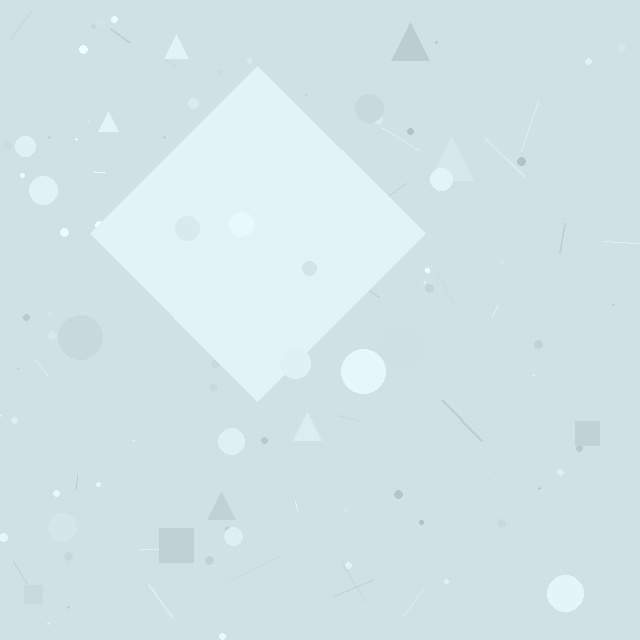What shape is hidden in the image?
A diamond is hidden in the image.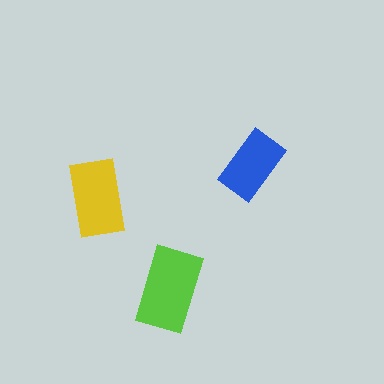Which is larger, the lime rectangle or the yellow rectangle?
The lime one.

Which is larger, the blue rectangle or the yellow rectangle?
The yellow one.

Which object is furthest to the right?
The blue rectangle is rightmost.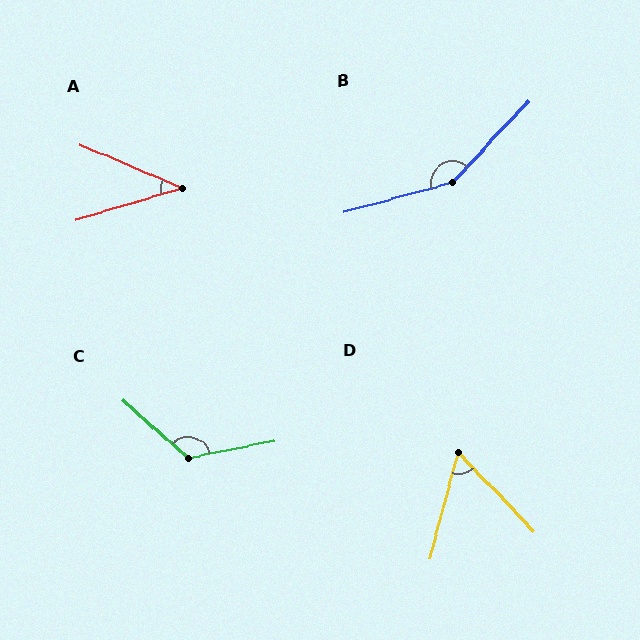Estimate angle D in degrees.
Approximately 59 degrees.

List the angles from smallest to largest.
A (39°), D (59°), C (127°), B (148°).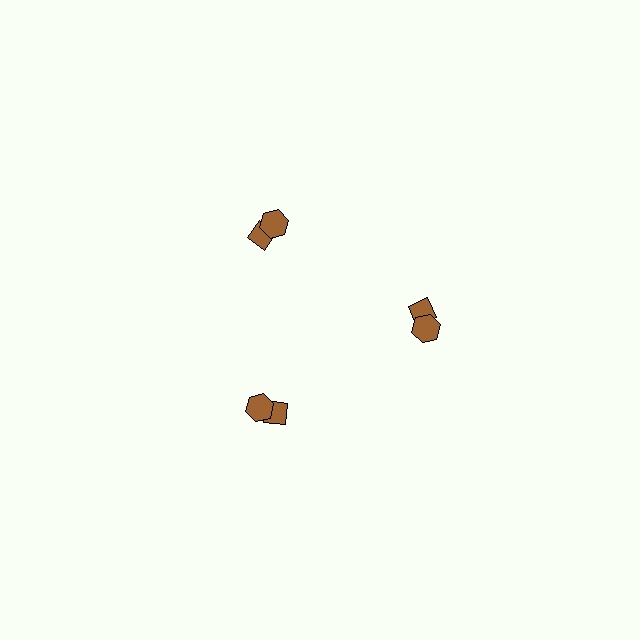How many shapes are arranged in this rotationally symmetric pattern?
There are 6 shapes, arranged in 3 groups of 2.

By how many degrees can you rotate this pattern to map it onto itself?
The pattern maps onto itself every 120 degrees of rotation.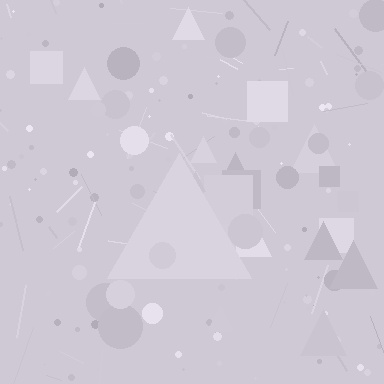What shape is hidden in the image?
A triangle is hidden in the image.